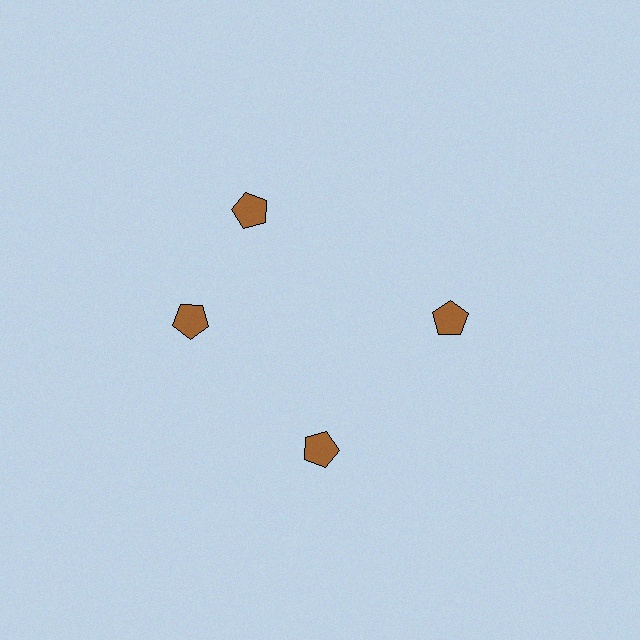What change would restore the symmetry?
The symmetry would be restored by rotating it back into even spacing with its neighbors so that all 4 pentagons sit at equal angles and equal distance from the center.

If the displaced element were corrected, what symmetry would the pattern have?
It would have 4-fold rotational symmetry — the pattern would map onto itself every 90 degrees.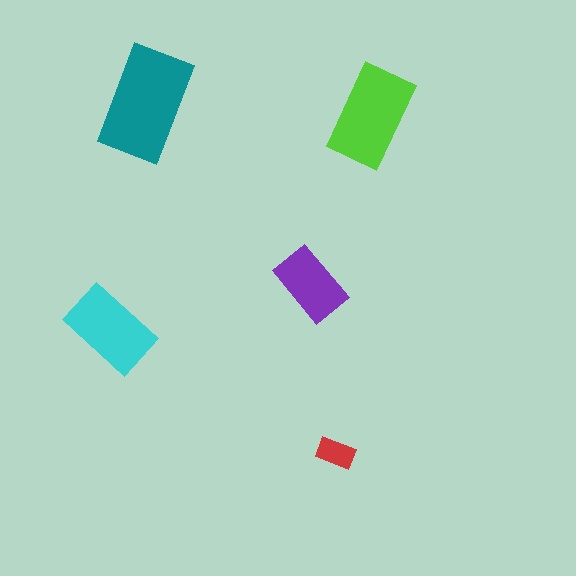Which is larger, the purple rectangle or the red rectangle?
The purple one.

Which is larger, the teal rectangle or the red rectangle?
The teal one.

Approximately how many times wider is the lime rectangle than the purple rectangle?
About 1.5 times wider.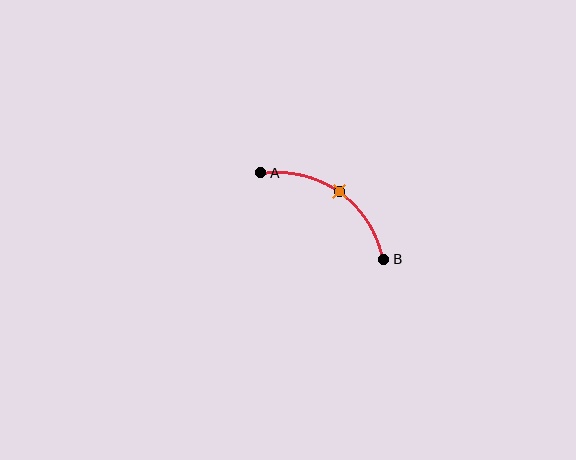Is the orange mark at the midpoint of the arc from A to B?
Yes. The orange mark lies on the arc at equal arc-length from both A and B — it is the arc midpoint.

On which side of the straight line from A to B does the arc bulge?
The arc bulges above and to the right of the straight line connecting A and B.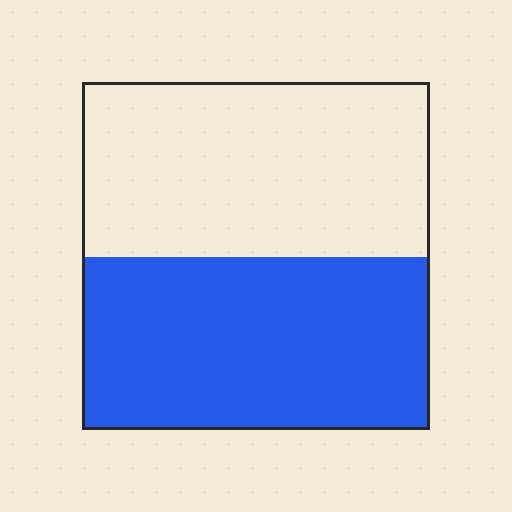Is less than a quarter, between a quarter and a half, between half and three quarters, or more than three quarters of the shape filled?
Between a quarter and a half.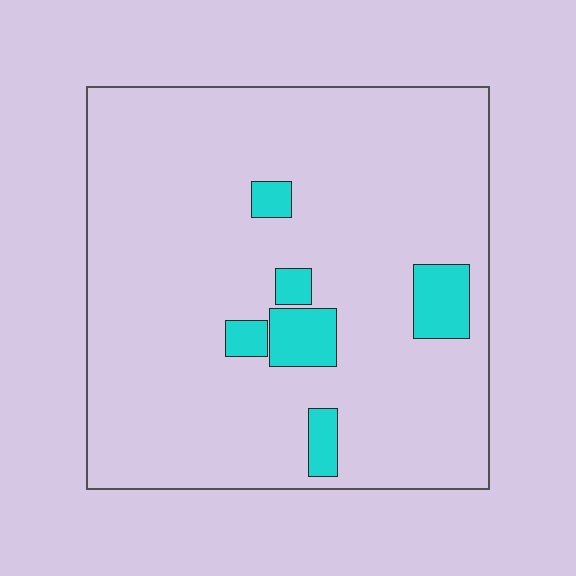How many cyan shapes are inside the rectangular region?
6.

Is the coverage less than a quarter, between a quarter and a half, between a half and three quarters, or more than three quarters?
Less than a quarter.